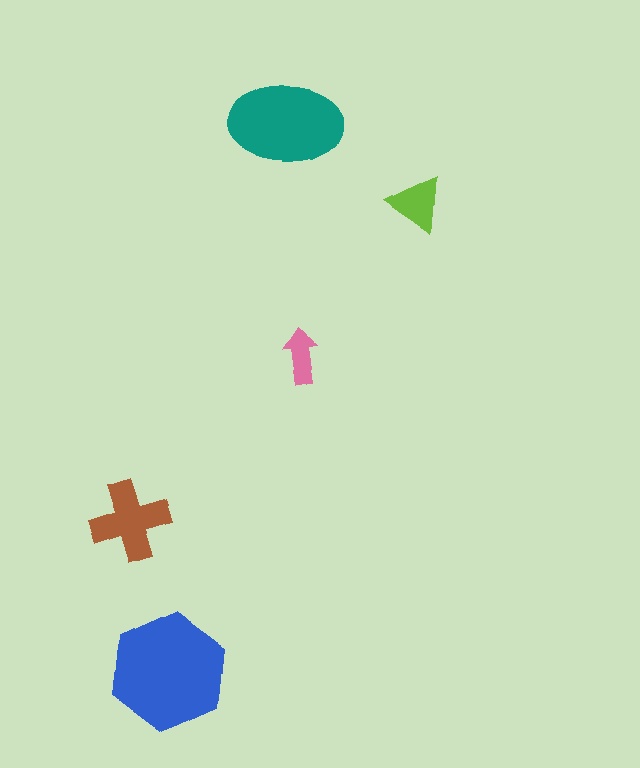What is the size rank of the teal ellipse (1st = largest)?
2nd.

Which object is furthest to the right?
The lime triangle is rightmost.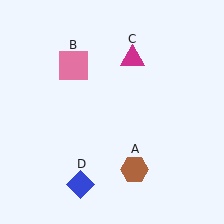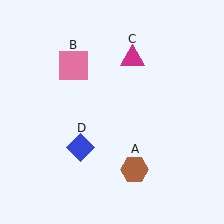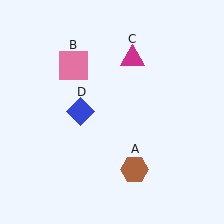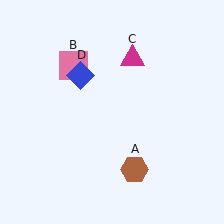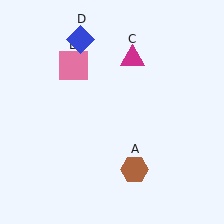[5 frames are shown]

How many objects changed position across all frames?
1 object changed position: blue diamond (object D).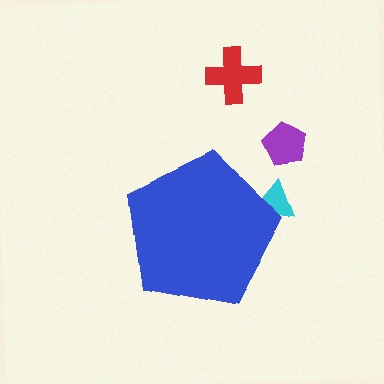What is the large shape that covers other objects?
A blue pentagon.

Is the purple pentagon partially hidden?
No, the purple pentagon is fully visible.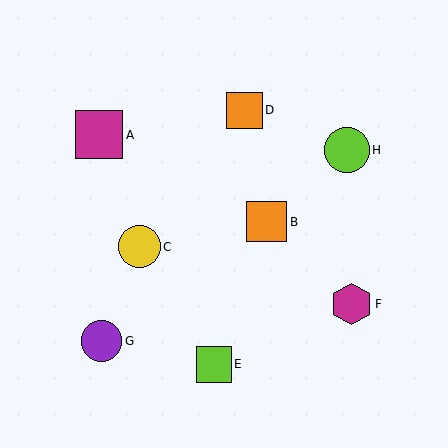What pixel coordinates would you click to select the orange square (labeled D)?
Click at (244, 110) to select the orange square D.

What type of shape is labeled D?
Shape D is an orange square.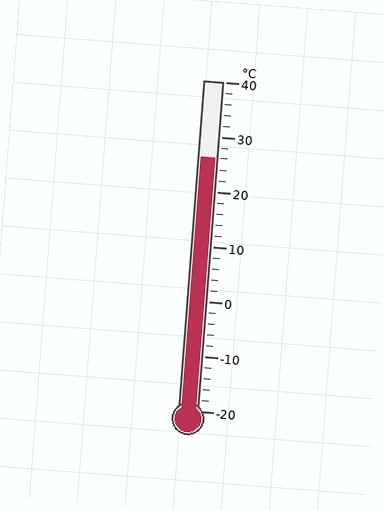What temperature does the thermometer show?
The thermometer shows approximately 26°C.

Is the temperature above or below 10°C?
The temperature is above 10°C.